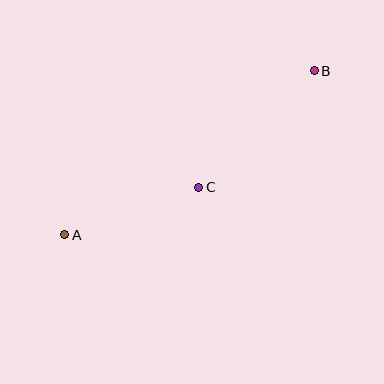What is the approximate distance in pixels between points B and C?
The distance between B and C is approximately 164 pixels.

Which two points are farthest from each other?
Points A and B are farthest from each other.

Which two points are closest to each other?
Points A and C are closest to each other.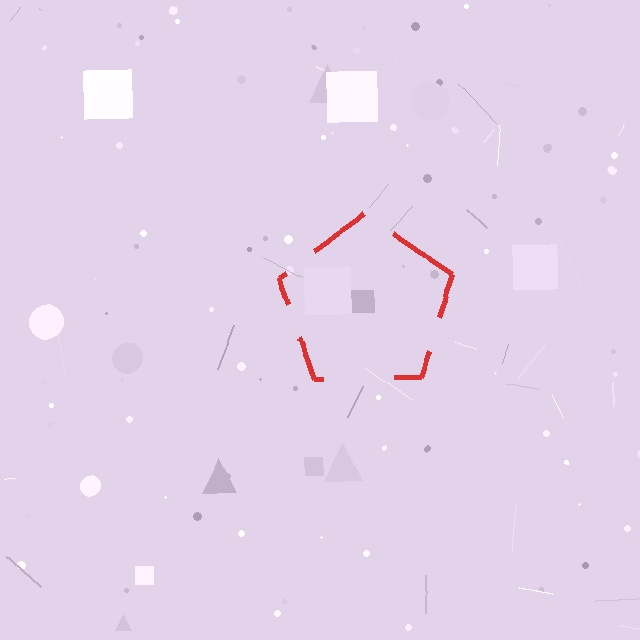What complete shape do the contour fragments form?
The contour fragments form a pentagon.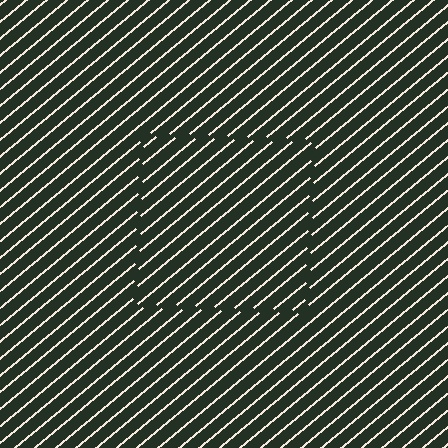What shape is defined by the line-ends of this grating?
An illusory square. The interior of the shape contains the same grating, shifted by half a period — the contour is defined by the phase discontinuity where line-ends from the inner and outer gratings abut.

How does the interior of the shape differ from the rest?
The interior of the shape contains the same grating, shifted by half a period — the contour is defined by the phase discontinuity where line-ends from the inner and outer gratings abut.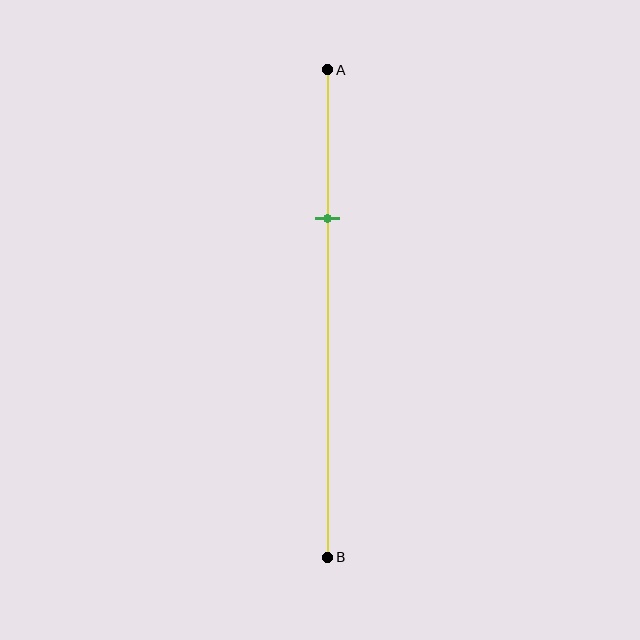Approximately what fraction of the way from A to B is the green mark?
The green mark is approximately 30% of the way from A to B.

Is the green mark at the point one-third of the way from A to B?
Yes, the mark is approximately at the one-third point.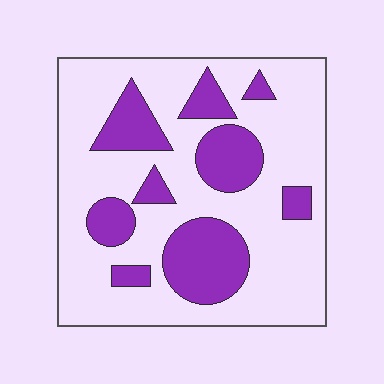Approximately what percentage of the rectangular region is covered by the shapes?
Approximately 25%.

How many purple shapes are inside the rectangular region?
9.